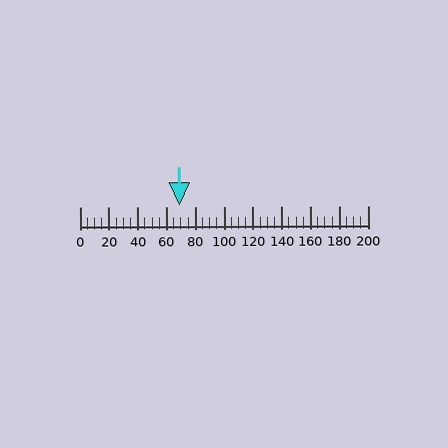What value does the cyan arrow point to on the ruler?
The cyan arrow points to approximately 69.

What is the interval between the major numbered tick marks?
The major tick marks are spaced 20 units apart.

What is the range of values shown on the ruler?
The ruler shows values from 0 to 200.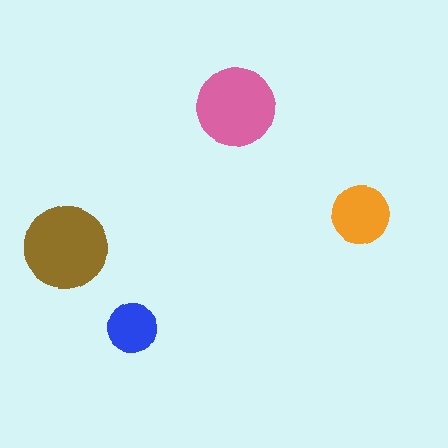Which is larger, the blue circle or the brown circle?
The brown one.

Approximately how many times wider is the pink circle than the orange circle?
About 1.5 times wider.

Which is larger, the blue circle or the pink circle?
The pink one.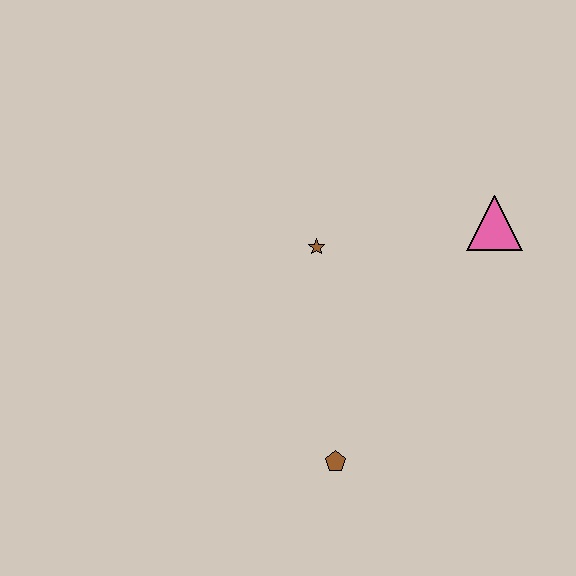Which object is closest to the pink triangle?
The brown star is closest to the pink triangle.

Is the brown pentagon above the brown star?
No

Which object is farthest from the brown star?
The brown pentagon is farthest from the brown star.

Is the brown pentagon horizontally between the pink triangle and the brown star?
Yes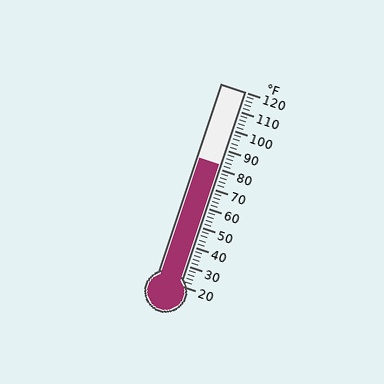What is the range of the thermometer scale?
The thermometer scale ranges from 20°F to 120°F.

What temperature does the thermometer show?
The thermometer shows approximately 82°F.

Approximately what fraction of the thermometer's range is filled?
The thermometer is filled to approximately 60% of its range.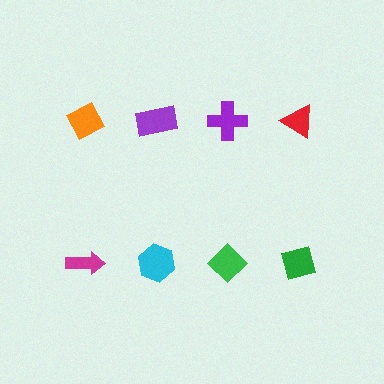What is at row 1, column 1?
An orange diamond.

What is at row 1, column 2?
A purple rectangle.